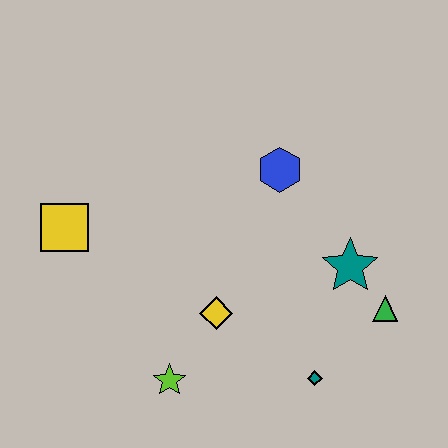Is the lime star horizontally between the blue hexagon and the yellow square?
Yes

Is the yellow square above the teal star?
Yes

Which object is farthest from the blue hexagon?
The lime star is farthest from the blue hexagon.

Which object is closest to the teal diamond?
The green triangle is closest to the teal diamond.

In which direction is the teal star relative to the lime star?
The teal star is to the right of the lime star.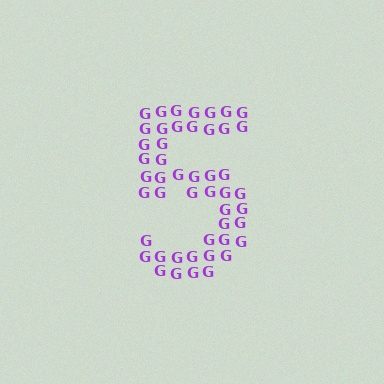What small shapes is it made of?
It is made of small letter G's.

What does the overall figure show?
The overall figure shows the digit 5.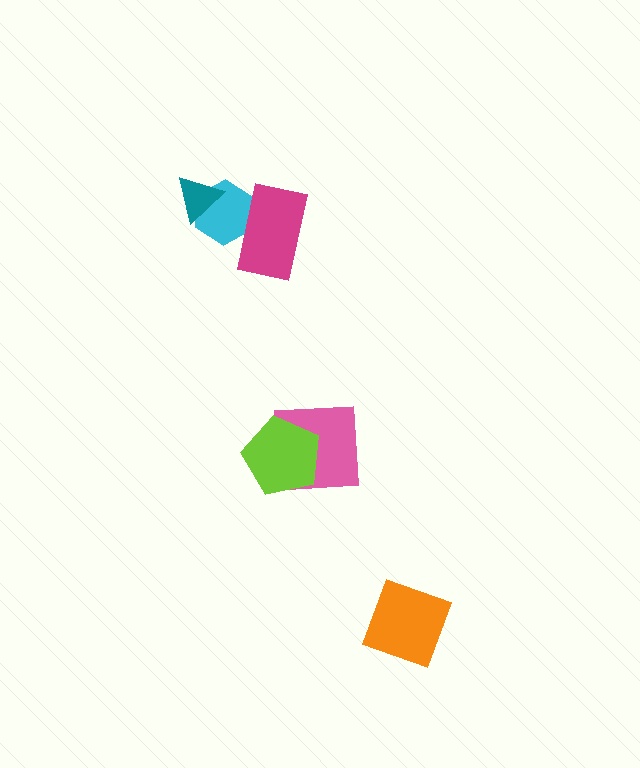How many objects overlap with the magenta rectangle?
1 object overlaps with the magenta rectangle.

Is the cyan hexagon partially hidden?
Yes, it is partially covered by another shape.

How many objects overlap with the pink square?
1 object overlaps with the pink square.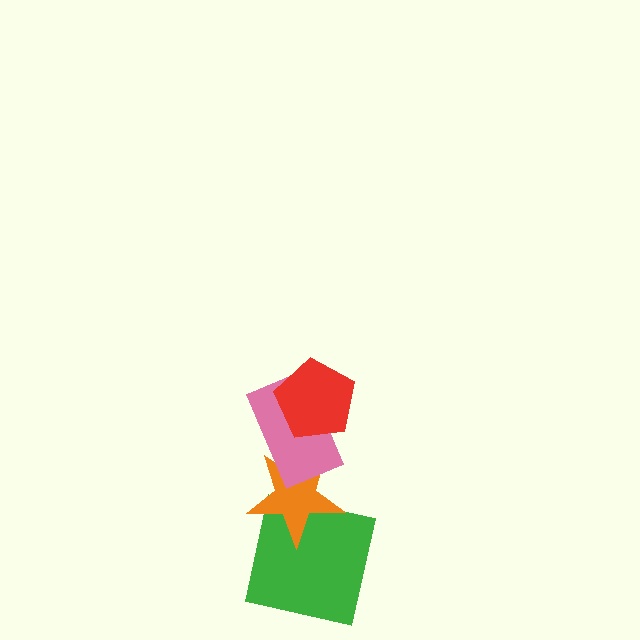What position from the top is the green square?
The green square is 4th from the top.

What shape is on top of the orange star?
The pink rectangle is on top of the orange star.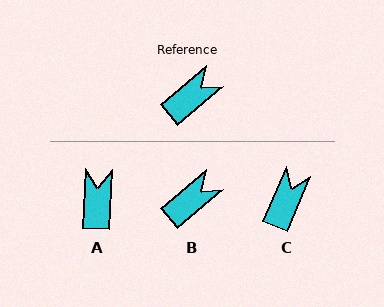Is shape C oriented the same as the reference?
No, it is off by about 26 degrees.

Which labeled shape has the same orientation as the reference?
B.